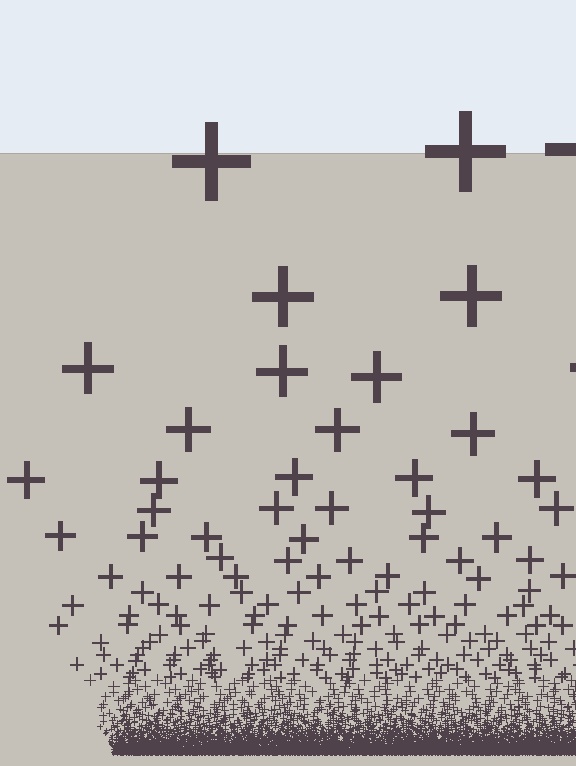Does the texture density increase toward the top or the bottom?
Density increases toward the bottom.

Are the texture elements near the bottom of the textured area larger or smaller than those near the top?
Smaller. The gradient is inverted — elements near the bottom are smaller and denser.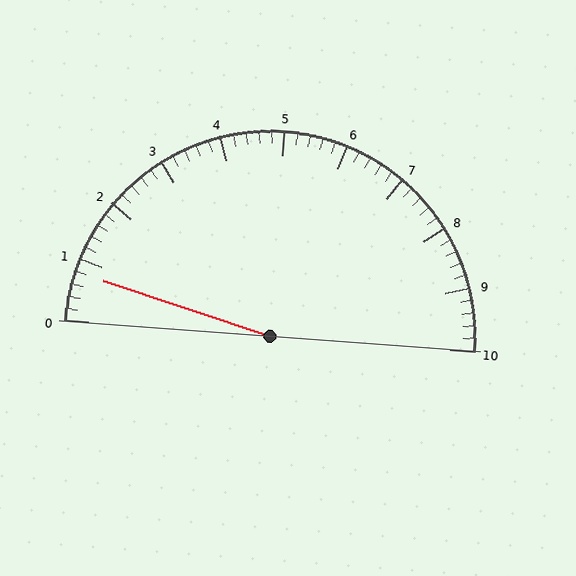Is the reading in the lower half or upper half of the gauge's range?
The reading is in the lower half of the range (0 to 10).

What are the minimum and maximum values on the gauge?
The gauge ranges from 0 to 10.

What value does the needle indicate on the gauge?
The needle indicates approximately 0.8.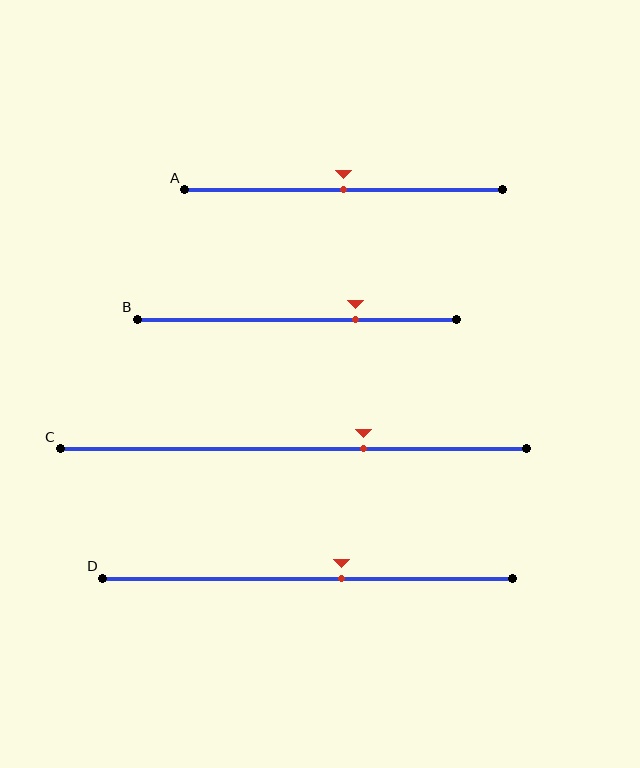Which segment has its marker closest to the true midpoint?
Segment A has its marker closest to the true midpoint.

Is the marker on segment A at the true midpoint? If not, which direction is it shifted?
Yes, the marker on segment A is at the true midpoint.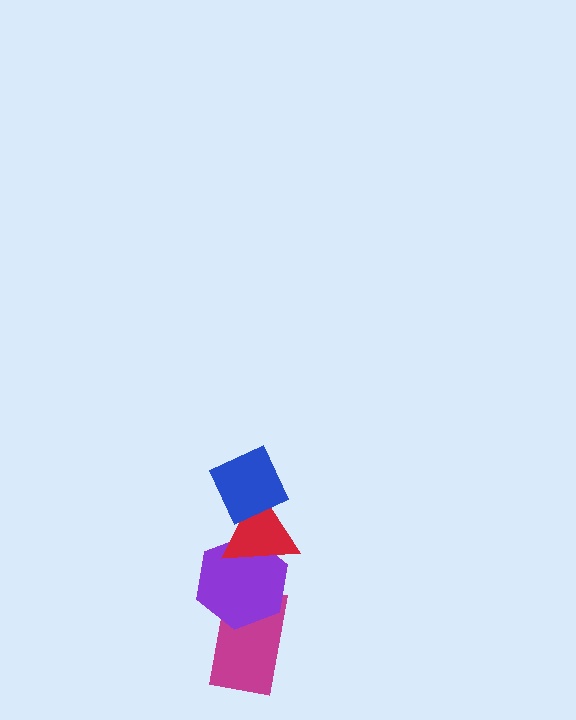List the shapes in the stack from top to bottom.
From top to bottom: the blue diamond, the red triangle, the purple hexagon, the magenta rectangle.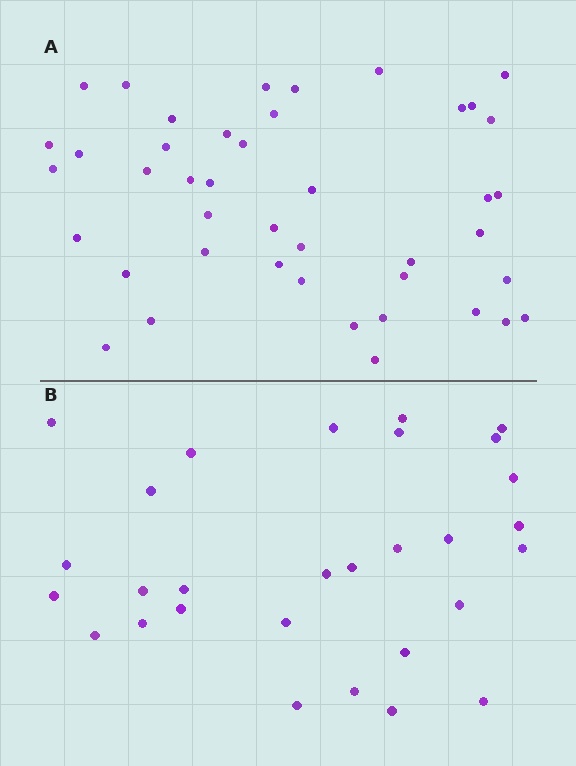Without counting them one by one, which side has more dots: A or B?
Region A (the top region) has more dots.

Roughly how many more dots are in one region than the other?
Region A has approximately 15 more dots than region B.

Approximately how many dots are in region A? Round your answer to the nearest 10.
About 40 dots. (The exact count is 43, which rounds to 40.)